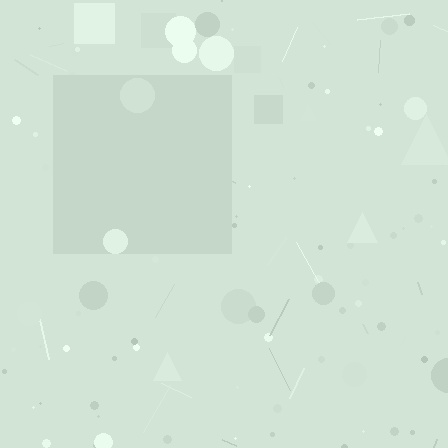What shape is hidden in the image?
A square is hidden in the image.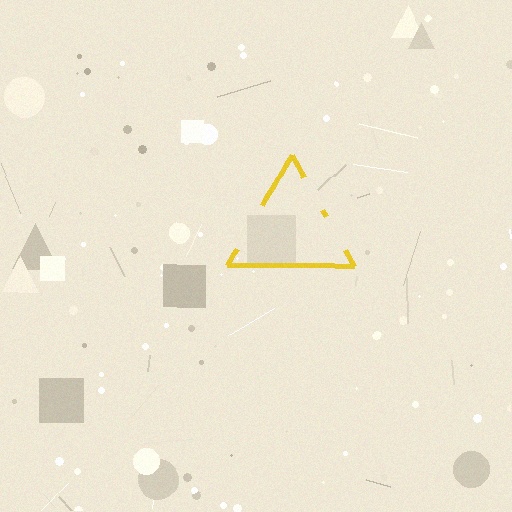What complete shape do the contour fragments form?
The contour fragments form a triangle.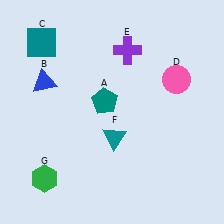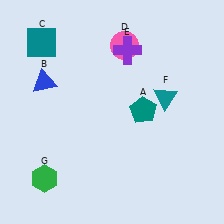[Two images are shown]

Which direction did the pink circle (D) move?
The pink circle (D) moved left.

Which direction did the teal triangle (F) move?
The teal triangle (F) moved right.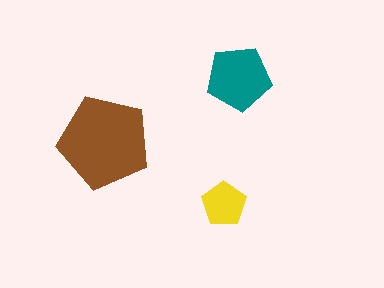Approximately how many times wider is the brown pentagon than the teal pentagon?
About 1.5 times wider.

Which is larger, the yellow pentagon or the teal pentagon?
The teal one.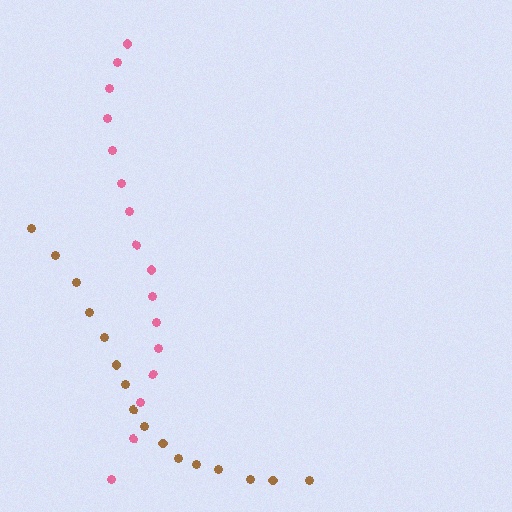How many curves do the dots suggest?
There are 2 distinct paths.